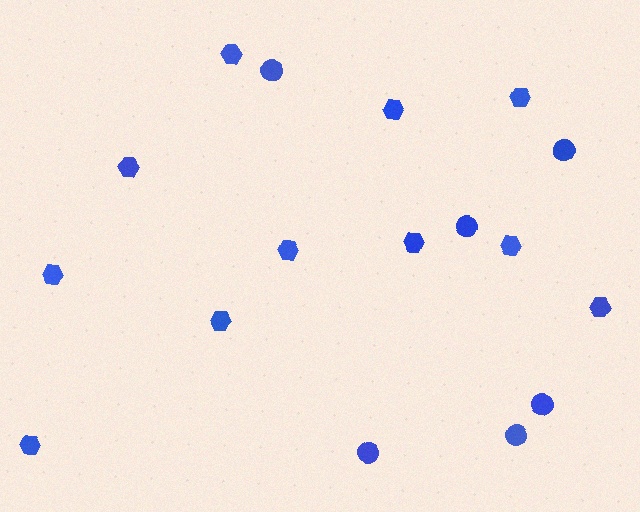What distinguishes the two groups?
There are 2 groups: one group of circles (6) and one group of hexagons (11).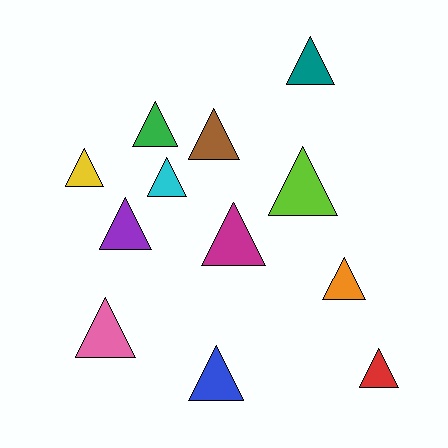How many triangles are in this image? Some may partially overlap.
There are 12 triangles.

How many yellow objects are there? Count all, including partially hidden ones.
There is 1 yellow object.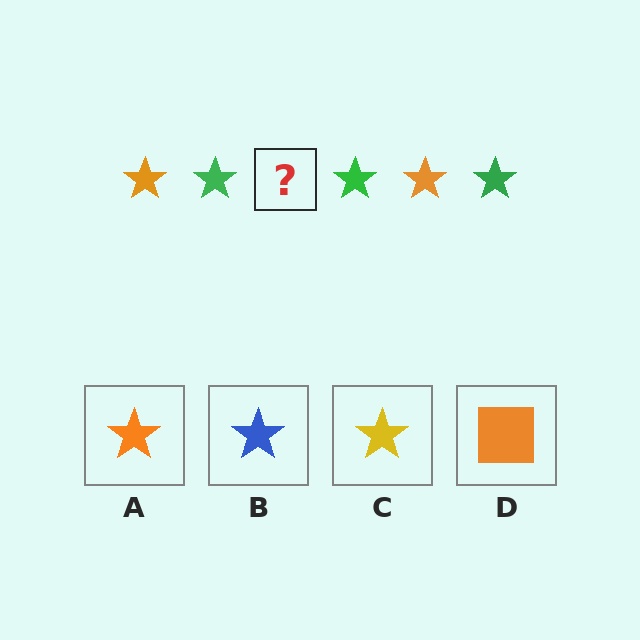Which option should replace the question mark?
Option A.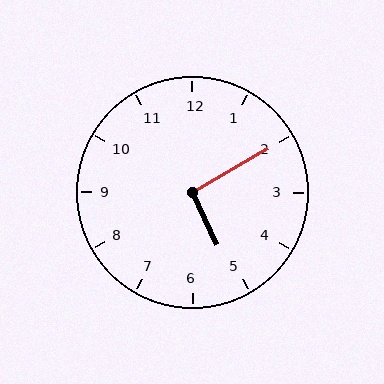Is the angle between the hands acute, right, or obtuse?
It is right.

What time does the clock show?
5:10.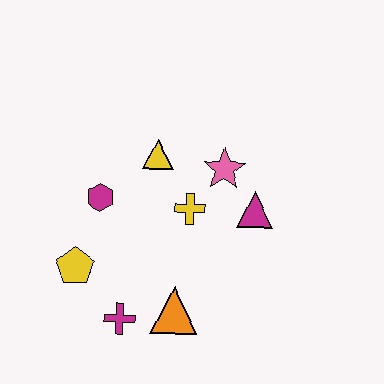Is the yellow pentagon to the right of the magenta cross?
No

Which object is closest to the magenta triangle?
The pink star is closest to the magenta triangle.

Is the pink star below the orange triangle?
No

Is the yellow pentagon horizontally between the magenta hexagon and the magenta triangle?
No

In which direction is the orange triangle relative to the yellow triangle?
The orange triangle is below the yellow triangle.